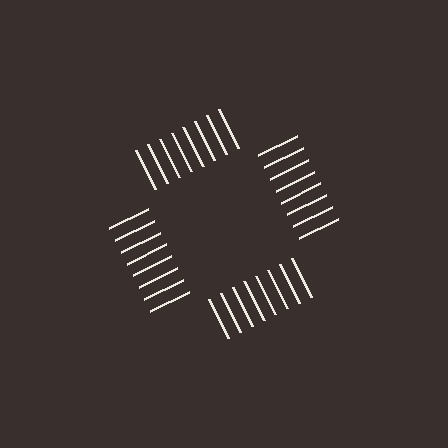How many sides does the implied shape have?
4 sides — the line-ends trace a square.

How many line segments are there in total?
32 — 8 along each of the 4 edges.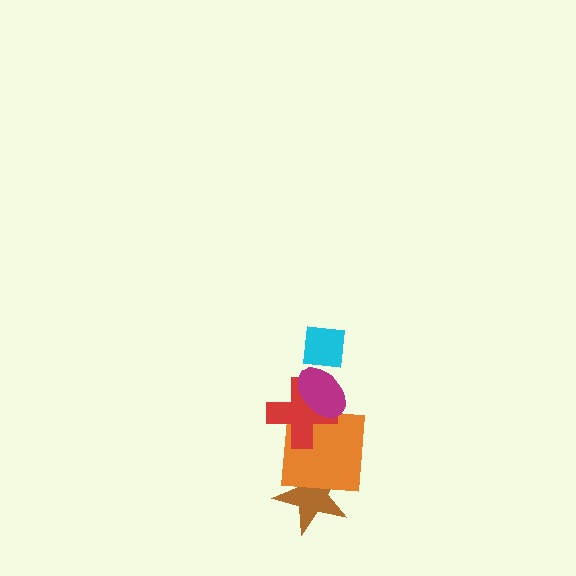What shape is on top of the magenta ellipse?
The cyan square is on top of the magenta ellipse.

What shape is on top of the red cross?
The magenta ellipse is on top of the red cross.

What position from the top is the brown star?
The brown star is 5th from the top.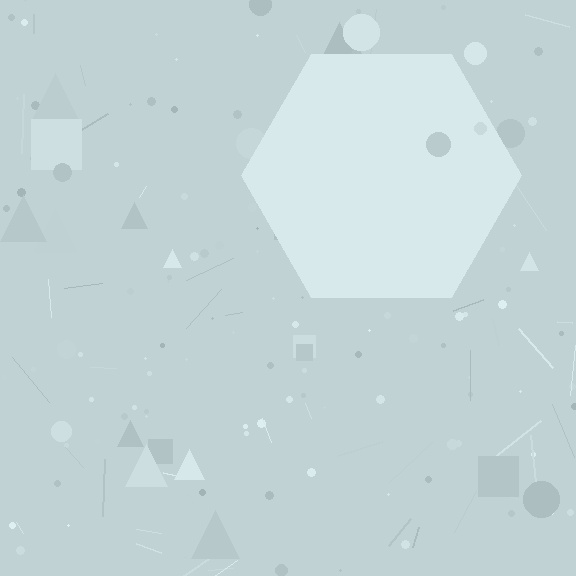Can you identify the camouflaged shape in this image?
The camouflaged shape is a hexagon.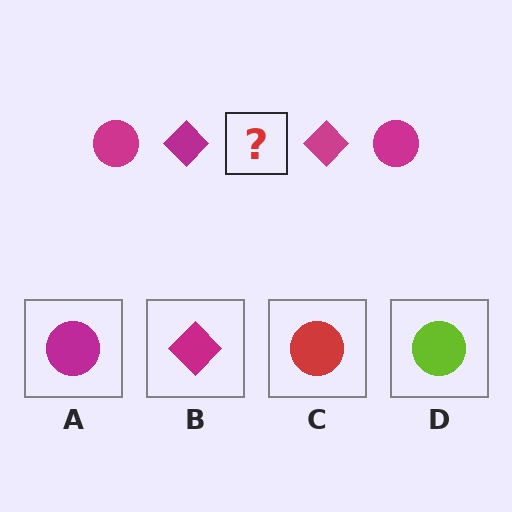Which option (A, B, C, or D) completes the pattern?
A.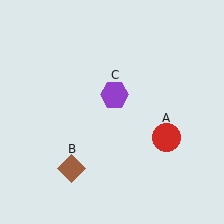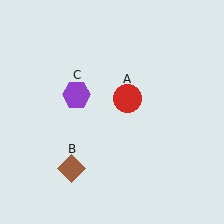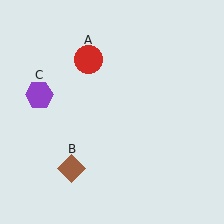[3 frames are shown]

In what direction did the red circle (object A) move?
The red circle (object A) moved up and to the left.